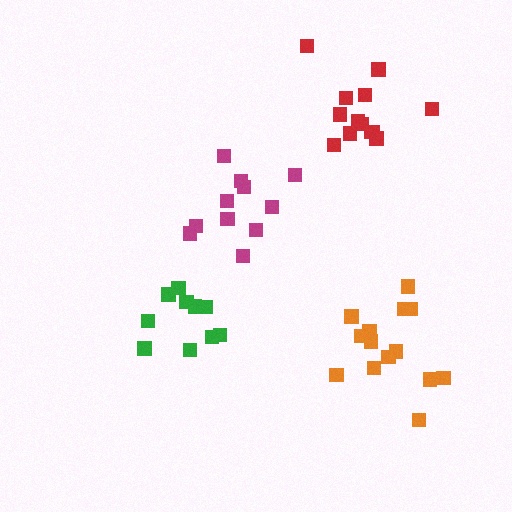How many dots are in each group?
Group 1: 11 dots, Group 2: 13 dots, Group 3: 14 dots, Group 4: 10 dots (48 total).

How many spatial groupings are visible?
There are 4 spatial groupings.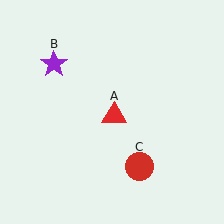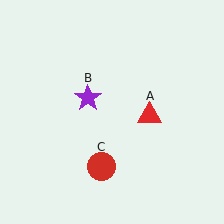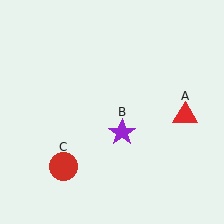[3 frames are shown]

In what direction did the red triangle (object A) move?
The red triangle (object A) moved right.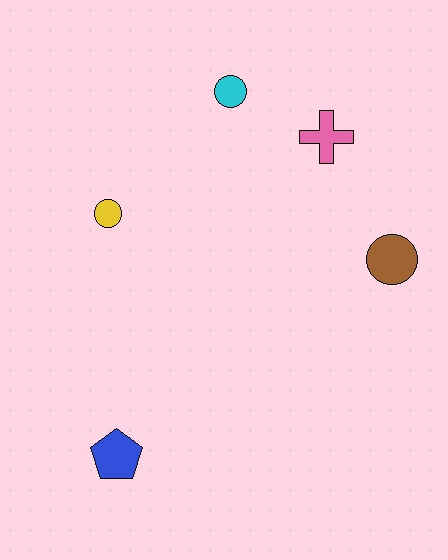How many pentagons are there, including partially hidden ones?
There is 1 pentagon.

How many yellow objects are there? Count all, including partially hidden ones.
There is 1 yellow object.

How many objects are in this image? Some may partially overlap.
There are 5 objects.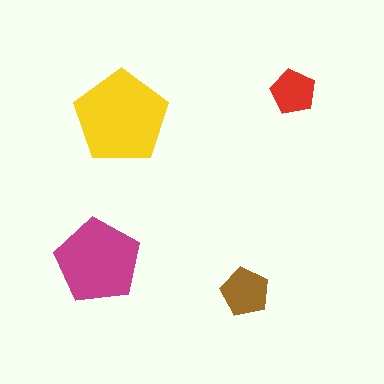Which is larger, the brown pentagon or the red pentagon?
The brown one.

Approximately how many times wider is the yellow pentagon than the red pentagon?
About 2 times wider.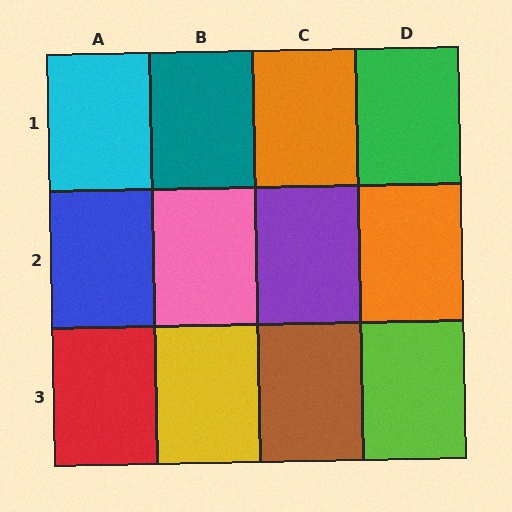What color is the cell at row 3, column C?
Brown.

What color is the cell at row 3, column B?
Yellow.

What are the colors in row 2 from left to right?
Blue, pink, purple, orange.